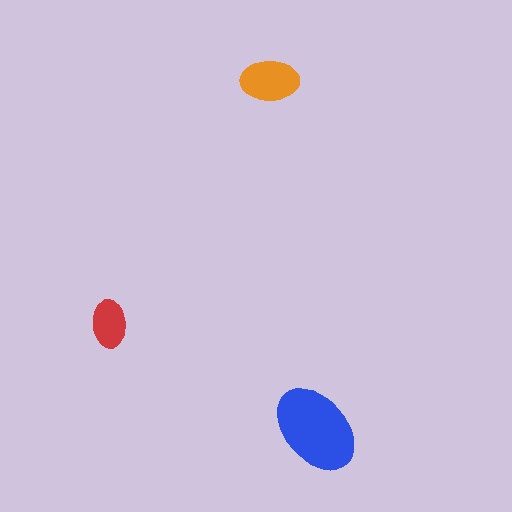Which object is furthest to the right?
The blue ellipse is rightmost.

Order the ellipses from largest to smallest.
the blue one, the orange one, the red one.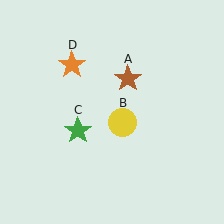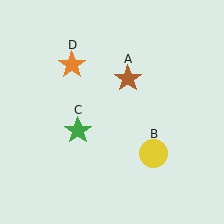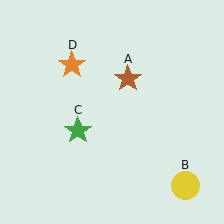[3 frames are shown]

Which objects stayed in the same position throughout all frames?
Brown star (object A) and green star (object C) and orange star (object D) remained stationary.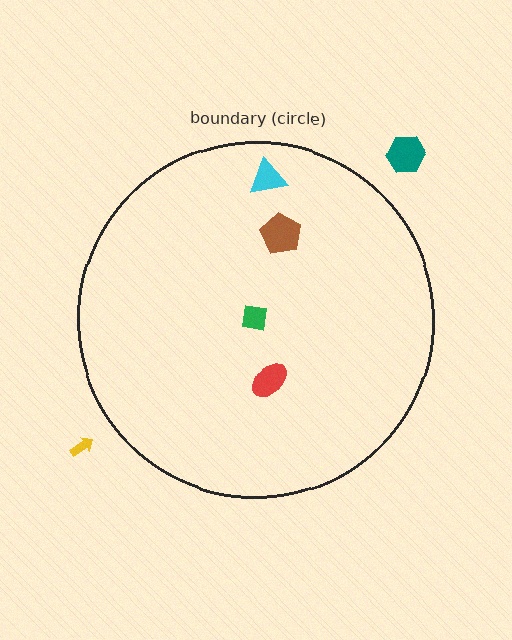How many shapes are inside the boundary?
4 inside, 2 outside.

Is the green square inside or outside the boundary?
Inside.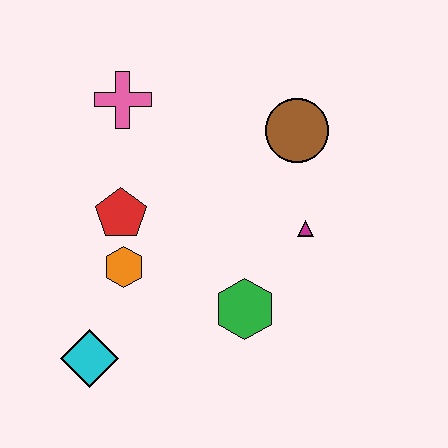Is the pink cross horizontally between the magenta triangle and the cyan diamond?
Yes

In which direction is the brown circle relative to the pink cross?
The brown circle is to the right of the pink cross.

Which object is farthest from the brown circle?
The cyan diamond is farthest from the brown circle.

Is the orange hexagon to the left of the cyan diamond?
No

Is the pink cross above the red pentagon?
Yes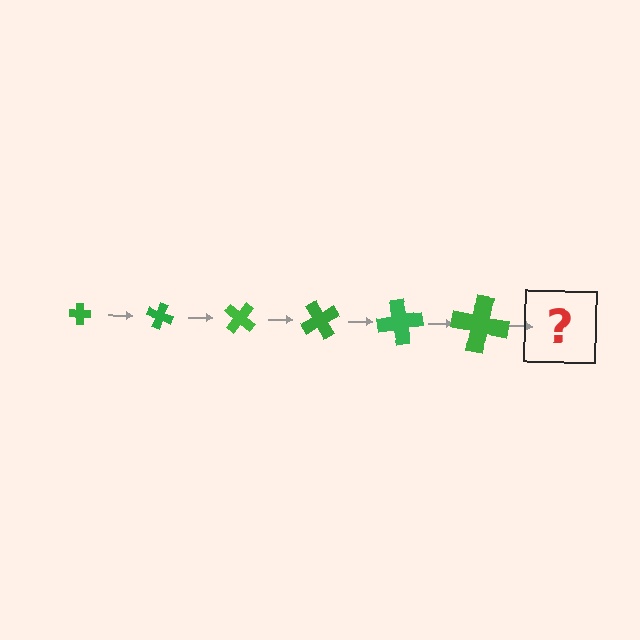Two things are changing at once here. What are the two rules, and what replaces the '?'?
The two rules are that the cross grows larger each step and it rotates 20 degrees each step. The '?' should be a cross, larger than the previous one and rotated 120 degrees from the start.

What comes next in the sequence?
The next element should be a cross, larger than the previous one and rotated 120 degrees from the start.